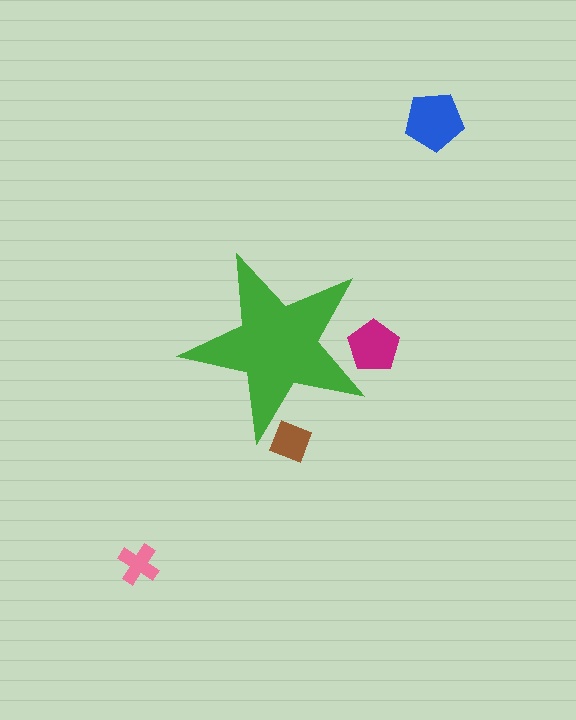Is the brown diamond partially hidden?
Yes, the brown diamond is partially hidden behind the green star.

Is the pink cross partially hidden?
No, the pink cross is fully visible.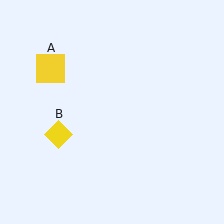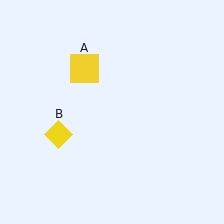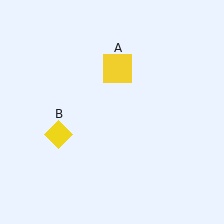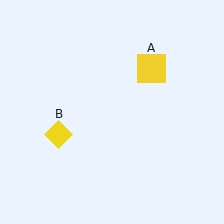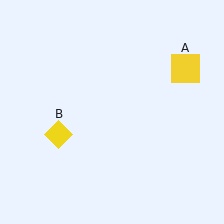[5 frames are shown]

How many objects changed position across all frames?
1 object changed position: yellow square (object A).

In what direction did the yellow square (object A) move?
The yellow square (object A) moved right.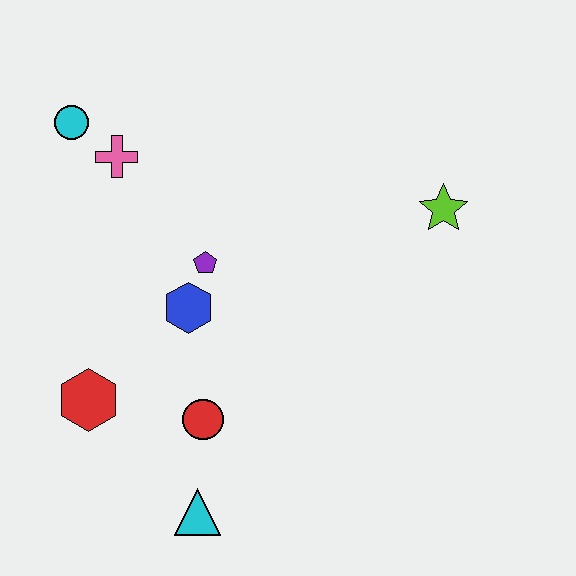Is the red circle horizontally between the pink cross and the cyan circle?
No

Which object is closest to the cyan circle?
The pink cross is closest to the cyan circle.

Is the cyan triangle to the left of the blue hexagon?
No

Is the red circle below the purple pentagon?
Yes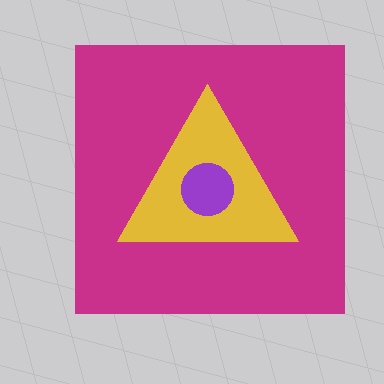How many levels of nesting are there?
3.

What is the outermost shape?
The magenta square.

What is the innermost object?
The purple circle.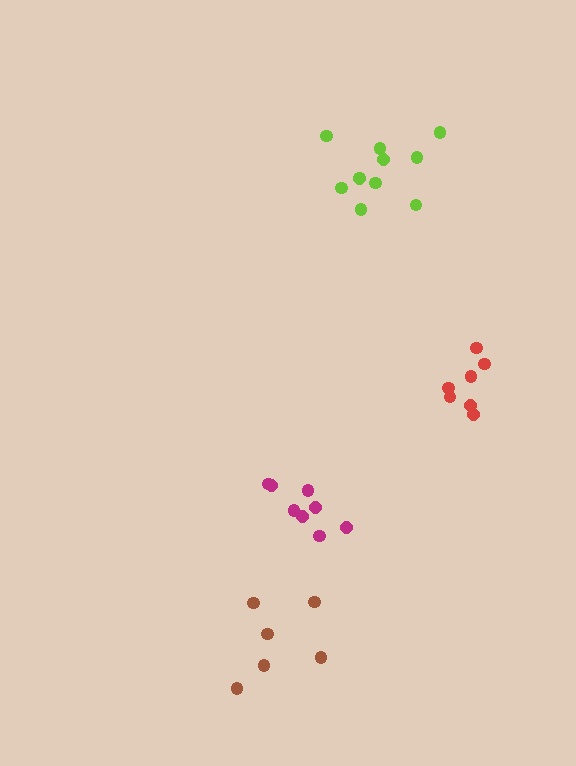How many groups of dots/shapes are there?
There are 4 groups.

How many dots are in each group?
Group 1: 8 dots, Group 2: 7 dots, Group 3: 11 dots, Group 4: 6 dots (32 total).